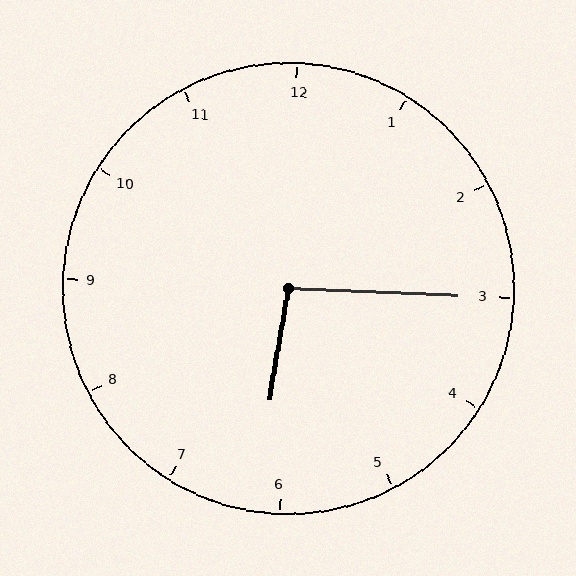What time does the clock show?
6:15.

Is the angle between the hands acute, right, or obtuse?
It is obtuse.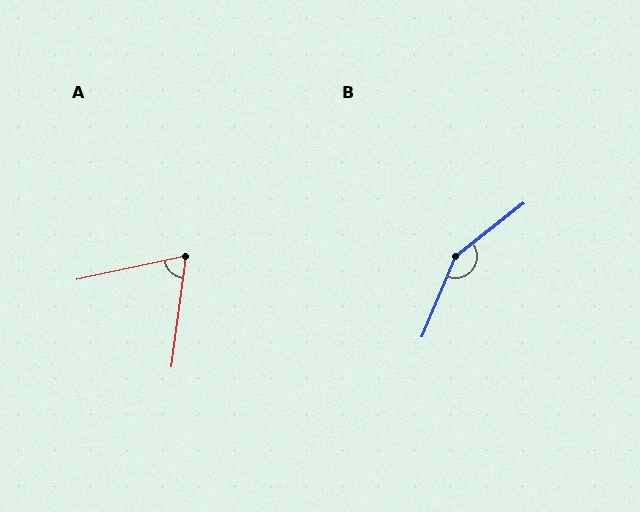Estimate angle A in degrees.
Approximately 70 degrees.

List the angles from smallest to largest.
A (70°), B (150°).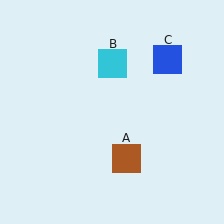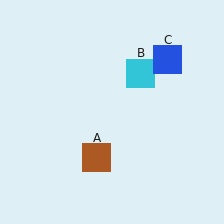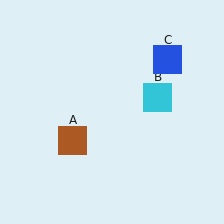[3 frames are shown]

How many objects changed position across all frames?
2 objects changed position: brown square (object A), cyan square (object B).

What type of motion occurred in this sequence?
The brown square (object A), cyan square (object B) rotated clockwise around the center of the scene.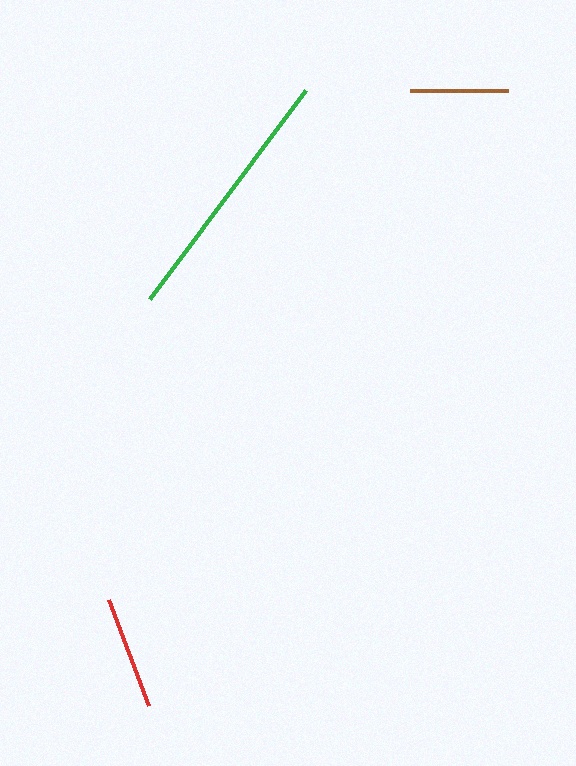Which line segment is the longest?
The green line is the longest at approximately 260 pixels.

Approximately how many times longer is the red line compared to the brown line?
The red line is approximately 1.2 times the length of the brown line.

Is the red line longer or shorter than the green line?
The green line is longer than the red line.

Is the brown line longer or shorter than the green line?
The green line is longer than the brown line.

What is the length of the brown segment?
The brown segment is approximately 98 pixels long.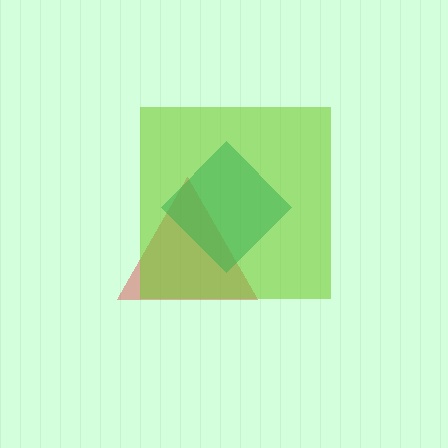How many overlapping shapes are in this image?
There are 3 overlapping shapes in the image.